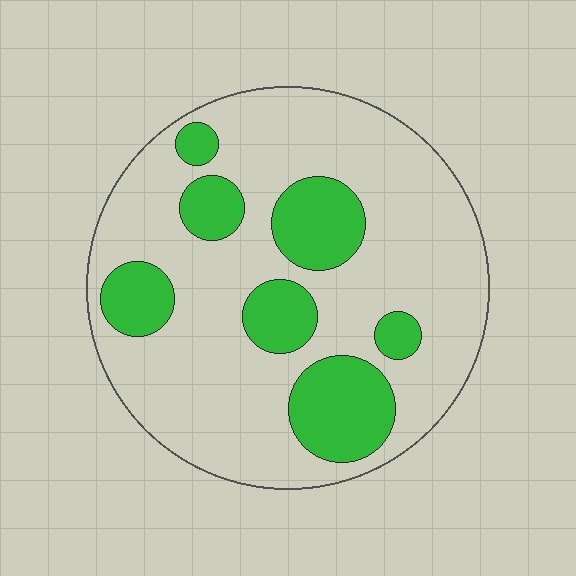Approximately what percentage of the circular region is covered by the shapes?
Approximately 25%.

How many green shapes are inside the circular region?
7.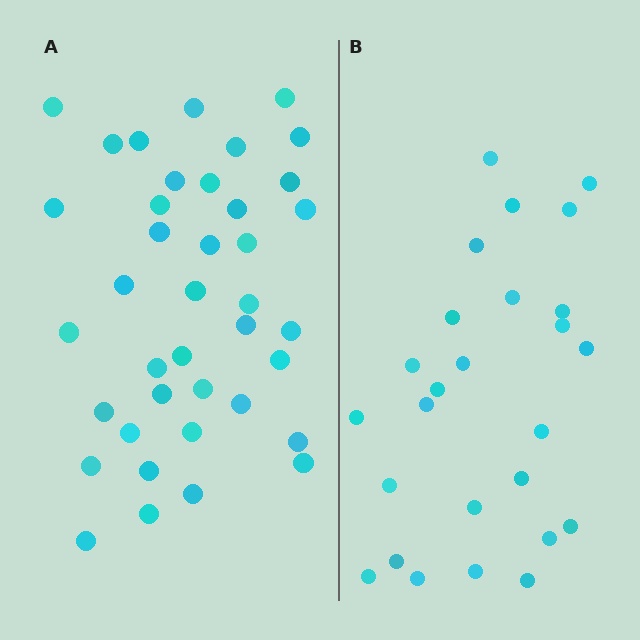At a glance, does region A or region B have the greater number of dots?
Region A (the left region) has more dots.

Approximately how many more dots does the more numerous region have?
Region A has approximately 15 more dots than region B.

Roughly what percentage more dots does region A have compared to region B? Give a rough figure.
About 50% more.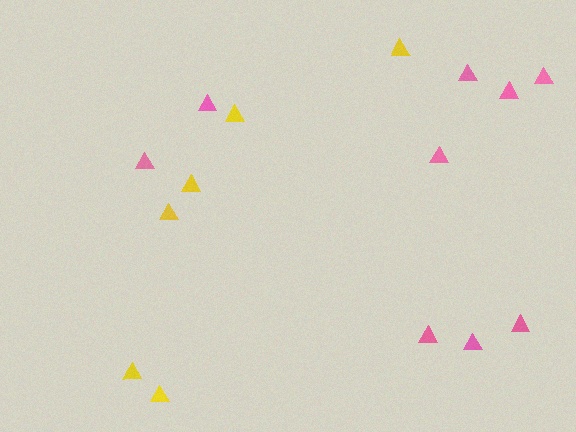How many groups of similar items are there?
There are 2 groups: one group of pink triangles (9) and one group of yellow triangles (6).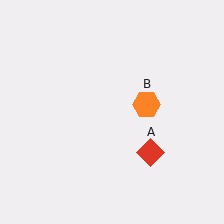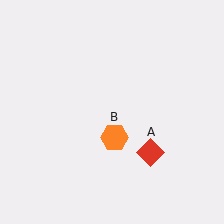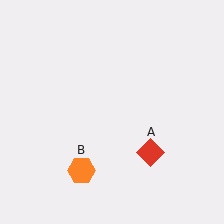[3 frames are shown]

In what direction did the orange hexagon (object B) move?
The orange hexagon (object B) moved down and to the left.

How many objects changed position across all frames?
1 object changed position: orange hexagon (object B).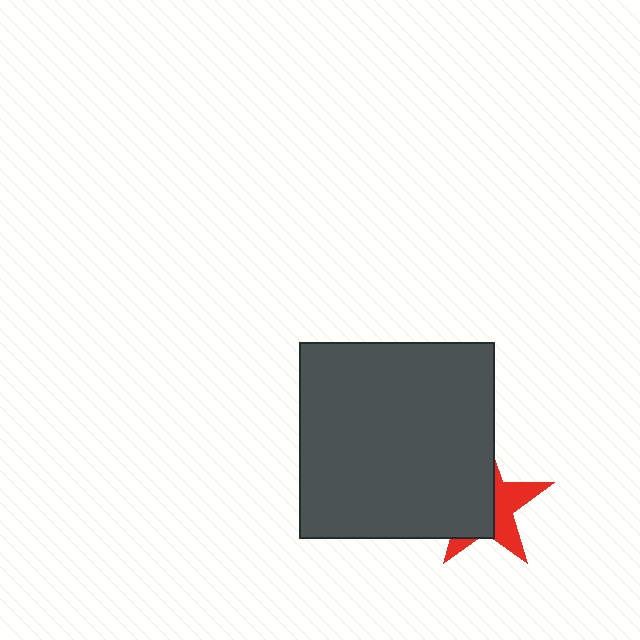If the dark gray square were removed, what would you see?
You would see the complete red star.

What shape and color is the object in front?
The object in front is a dark gray square.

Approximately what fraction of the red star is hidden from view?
Roughly 59% of the red star is hidden behind the dark gray square.